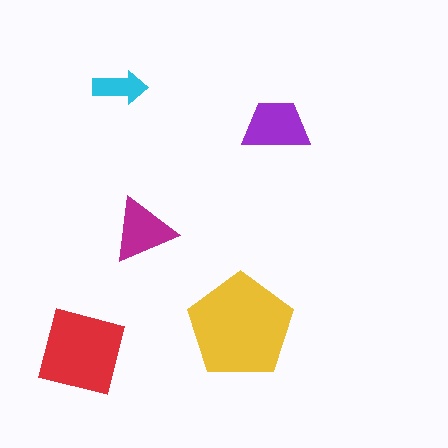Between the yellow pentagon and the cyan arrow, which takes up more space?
The yellow pentagon.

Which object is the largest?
The yellow pentagon.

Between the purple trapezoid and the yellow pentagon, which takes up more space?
The yellow pentagon.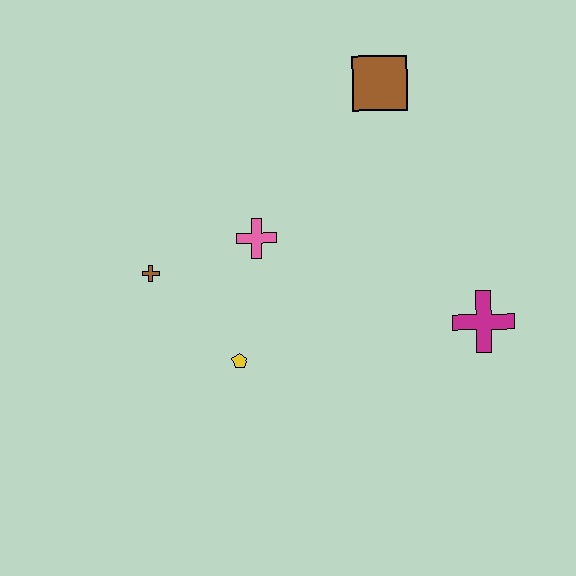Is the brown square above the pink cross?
Yes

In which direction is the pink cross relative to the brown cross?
The pink cross is to the right of the brown cross.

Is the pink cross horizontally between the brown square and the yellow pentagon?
Yes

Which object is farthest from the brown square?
The yellow pentagon is farthest from the brown square.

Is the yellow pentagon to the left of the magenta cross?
Yes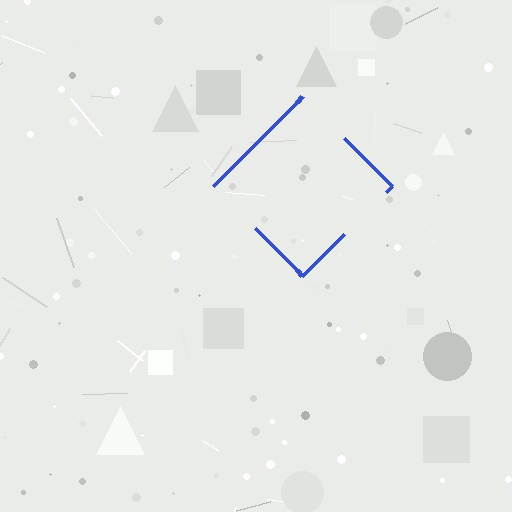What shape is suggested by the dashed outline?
The dashed outline suggests a diamond.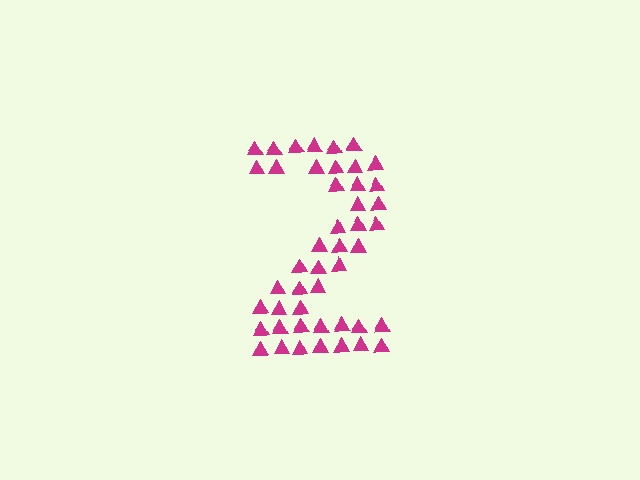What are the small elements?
The small elements are triangles.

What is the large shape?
The large shape is the digit 2.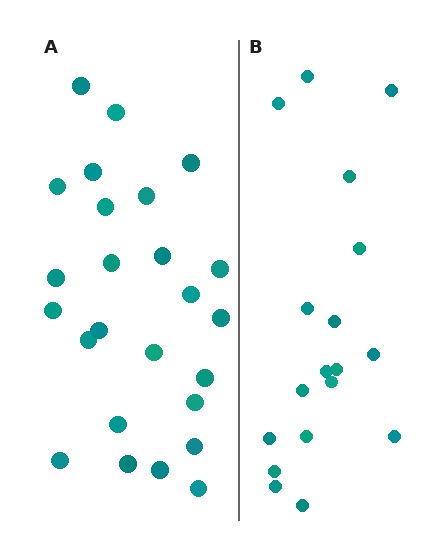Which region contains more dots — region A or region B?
Region A (the left region) has more dots.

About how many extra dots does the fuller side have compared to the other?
Region A has roughly 8 or so more dots than region B.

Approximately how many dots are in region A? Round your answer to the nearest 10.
About 20 dots. (The exact count is 25, which rounds to 20.)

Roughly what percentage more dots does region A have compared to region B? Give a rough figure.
About 40% more.